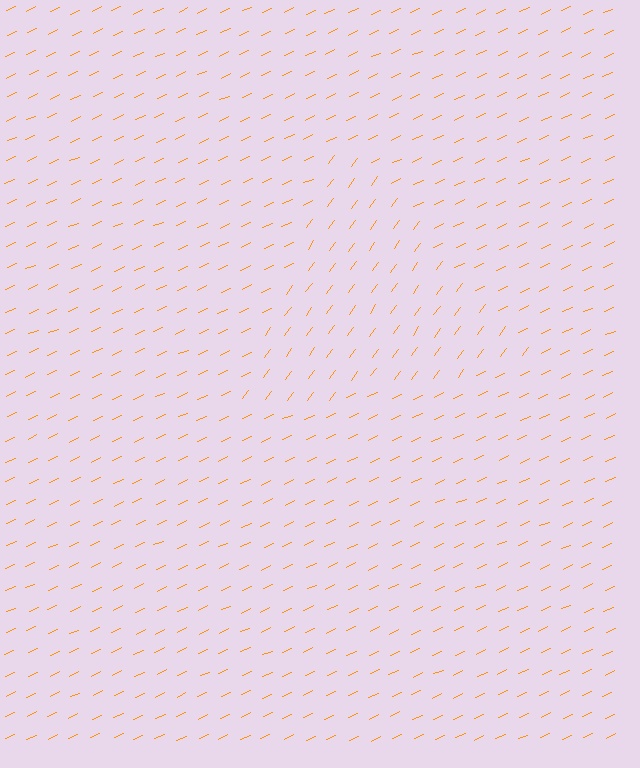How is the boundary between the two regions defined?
The boundary is defined purely by a change in line orientation (approximately 30 degrees difference). All lines are the same color and thickness.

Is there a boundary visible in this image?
Yes, there is a texture boundary formed by a change in line orientation.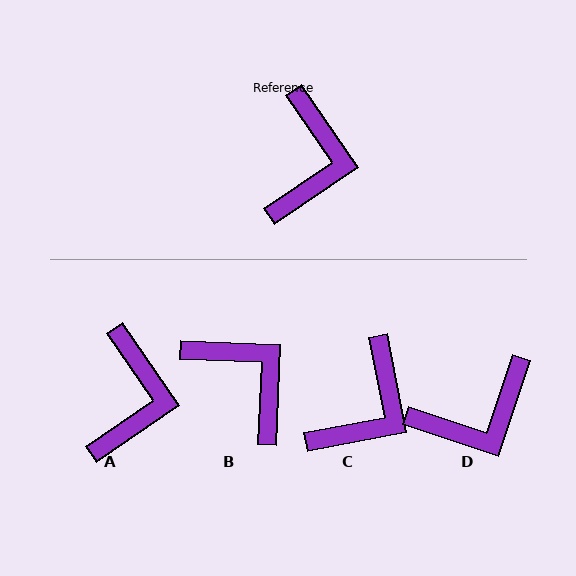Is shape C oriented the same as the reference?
No, it is off by about 24 degrees.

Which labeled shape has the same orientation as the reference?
A.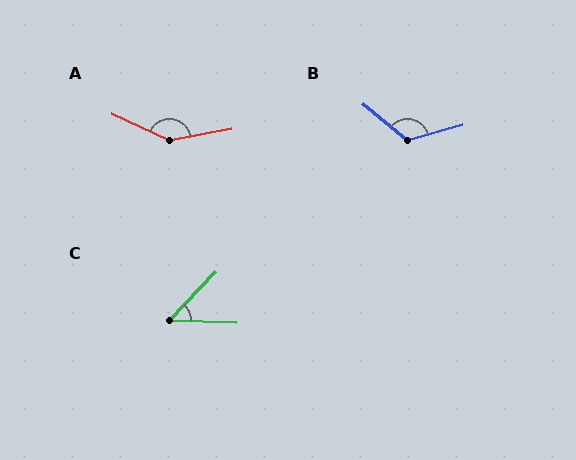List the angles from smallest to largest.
C (49°), B (125°), A (145°).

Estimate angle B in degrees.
Approximately 125 degrees.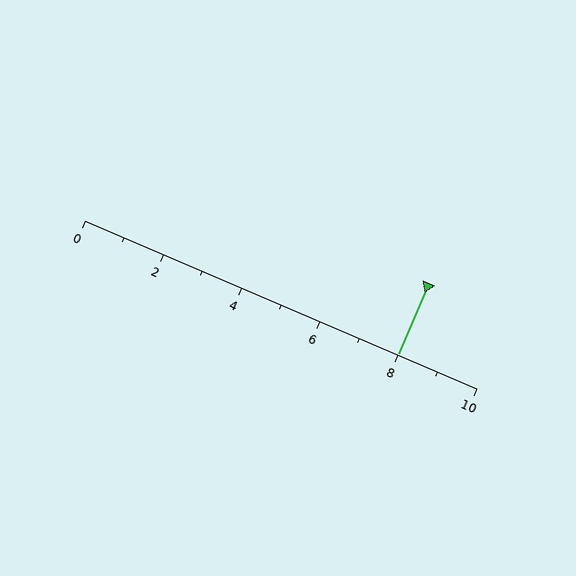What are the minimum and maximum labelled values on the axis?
The axis runs from 0 to 10.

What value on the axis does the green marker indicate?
The marker indicates approximately 8.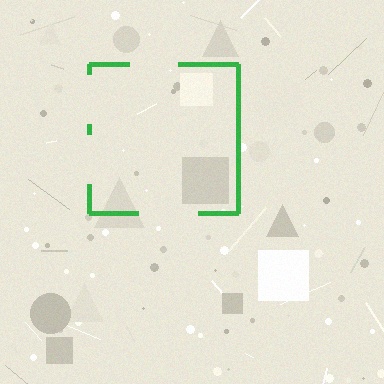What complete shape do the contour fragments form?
The contour fragments form a square.